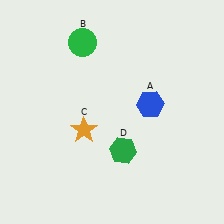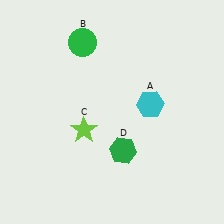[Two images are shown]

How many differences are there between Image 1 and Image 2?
There are 2 differences between the two images.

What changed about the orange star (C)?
In Image 1, C is orange. In Image 2, it changed to lime.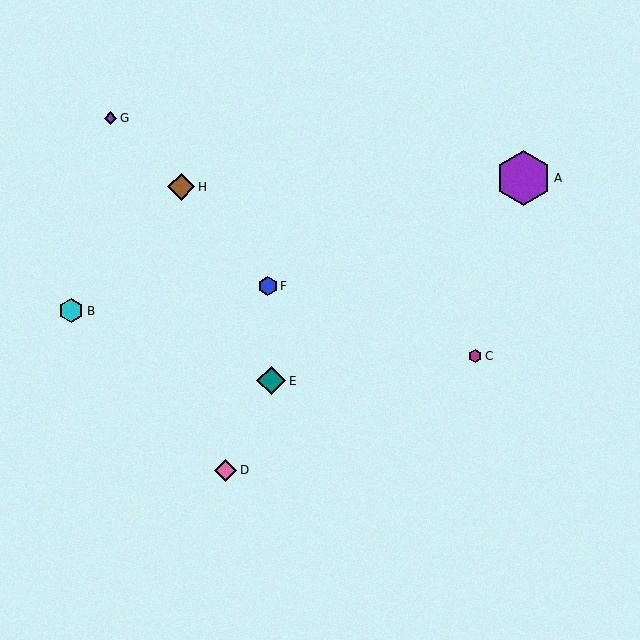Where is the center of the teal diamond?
The center of the teal diamond is at (271, 381).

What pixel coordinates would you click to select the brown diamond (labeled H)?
Click at (181, 187) to select the brown diamond H.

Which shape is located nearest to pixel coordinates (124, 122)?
The purple diamond (labeled G) at (111, 118) is nearest to that location.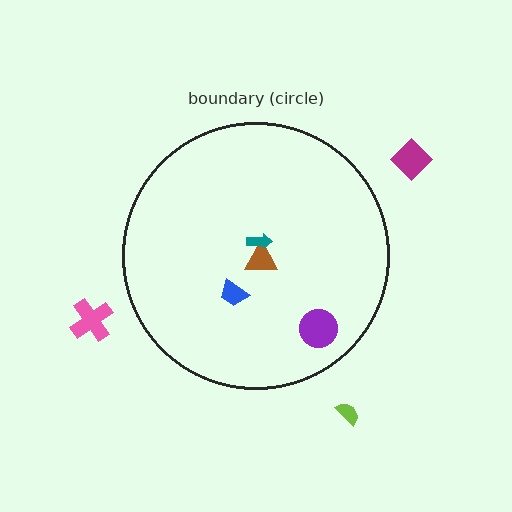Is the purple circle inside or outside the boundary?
Inside.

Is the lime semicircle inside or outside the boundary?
Outside.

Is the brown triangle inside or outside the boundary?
Inside.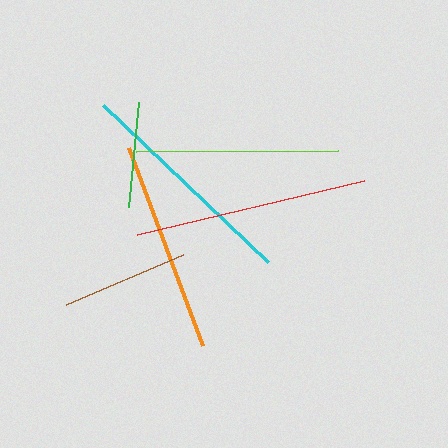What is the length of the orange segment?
The orange segment is approximately 212 pixels long.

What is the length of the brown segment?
The brown segment is approximately 128 pixels long.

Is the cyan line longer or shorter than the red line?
The red line is longer than the cyan line.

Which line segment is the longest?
The red line is the longest at approximately 233 pixels.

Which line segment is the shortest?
The green line is the shortest at approximately 105 pixels.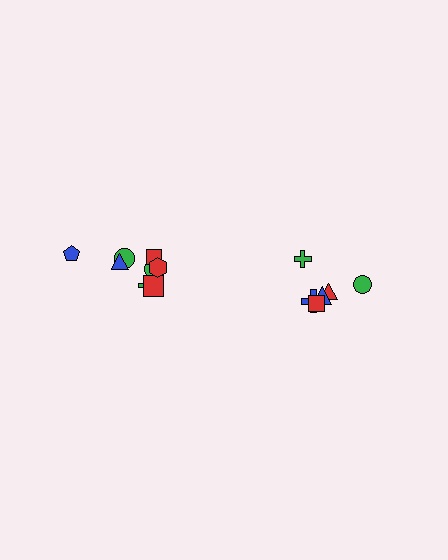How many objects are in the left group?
There are 8 objects.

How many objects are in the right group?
There are 6 objects.